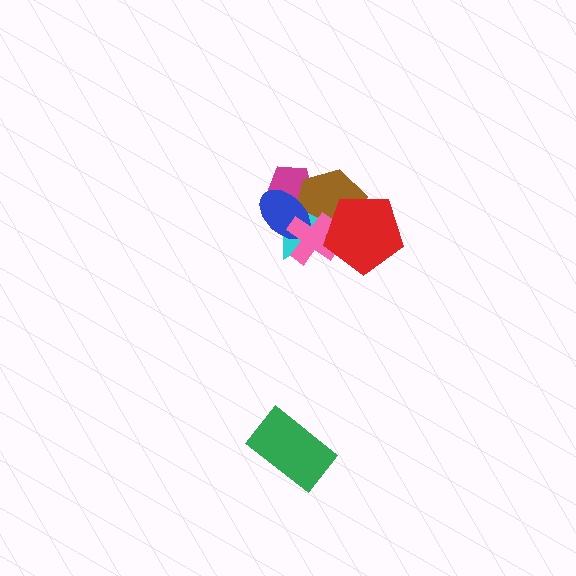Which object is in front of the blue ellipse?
The pink cross is in front of the blue ellipse.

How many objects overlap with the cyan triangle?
5 objects overlap with the cyan triangle.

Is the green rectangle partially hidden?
No, no other shape covers it.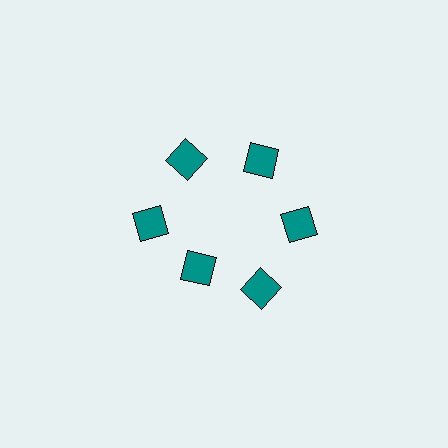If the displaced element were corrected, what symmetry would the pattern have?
It would have 6-fold rotational symmetry — the pattern would map onto itself every 60 degrees.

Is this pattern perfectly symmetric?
No. The 6 teal squares are arranged in a ring, but one element near the 7 o'clock position is pulled inward toward the center, breaking the 6-fold rotational symmetry.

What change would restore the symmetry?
The symmetry would be restored by moving it outward, back onto the ring so that all 6 squares sit at equal angles and equal distance from the center.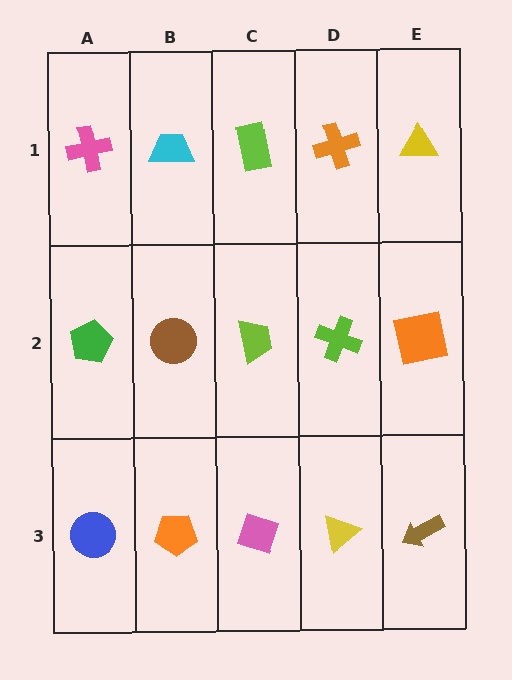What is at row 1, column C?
A lime rectangle.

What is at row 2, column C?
A lime trapezoid.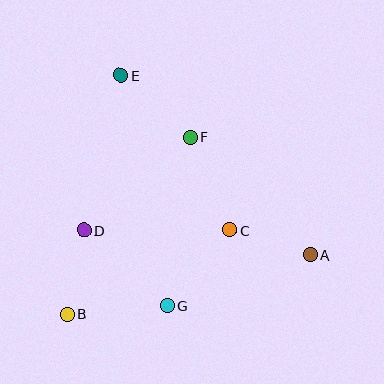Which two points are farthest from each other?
Points A and E are farthest from each other.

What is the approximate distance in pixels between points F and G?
The distance between F and G is approximately 170 pixels.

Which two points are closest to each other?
Points A and C are closest to each other.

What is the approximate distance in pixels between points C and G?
The distance between C and G is approximately 98 pixels.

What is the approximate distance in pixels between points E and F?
The distance between E and F is approximately 93 pixels.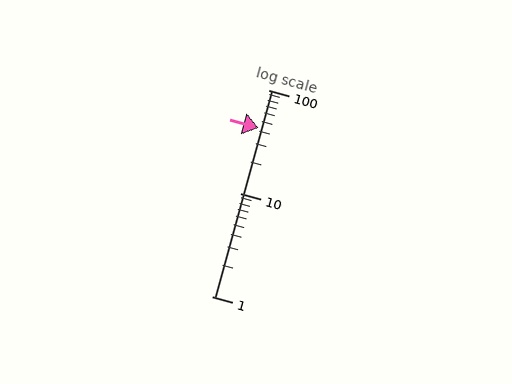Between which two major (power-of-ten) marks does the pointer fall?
The pointer is between 10 and 100.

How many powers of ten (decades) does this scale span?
The scale spans 2 decades, from 1 to 100.